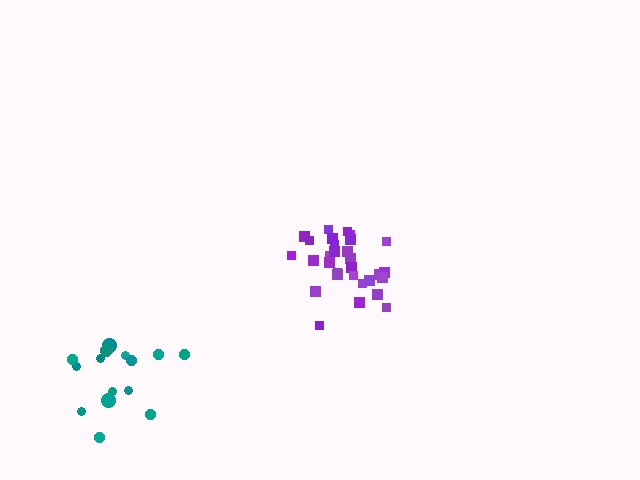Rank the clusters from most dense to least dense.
purple, teal.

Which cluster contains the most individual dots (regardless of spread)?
Purple (31).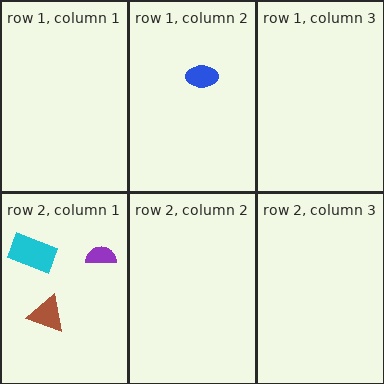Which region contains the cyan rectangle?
The row 2, column 1 region.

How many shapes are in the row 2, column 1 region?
3.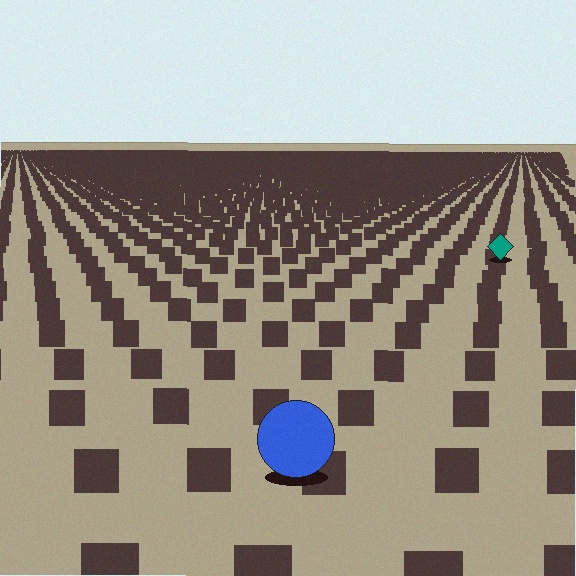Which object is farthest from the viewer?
The teal diamond is farthest from the viewer. It appears smaller and the ground texture around it is denser.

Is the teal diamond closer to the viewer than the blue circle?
No. The blue circle is closer — you can tell from the texture gradient: the ground texture is coarser near it.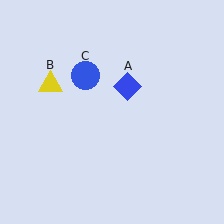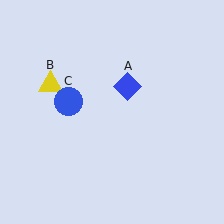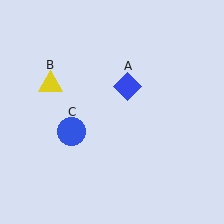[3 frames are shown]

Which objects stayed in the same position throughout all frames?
Blue diamond (object A) and yellow triangle (object B) remained stationary.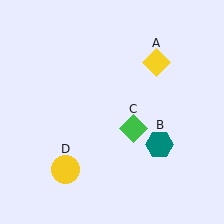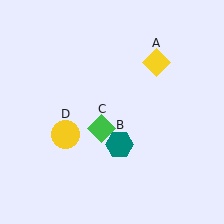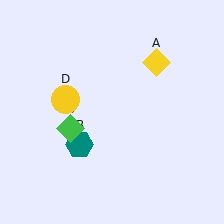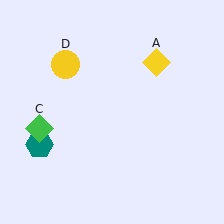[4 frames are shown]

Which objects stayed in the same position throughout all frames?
Yellow diamond (object A) remained stationary.